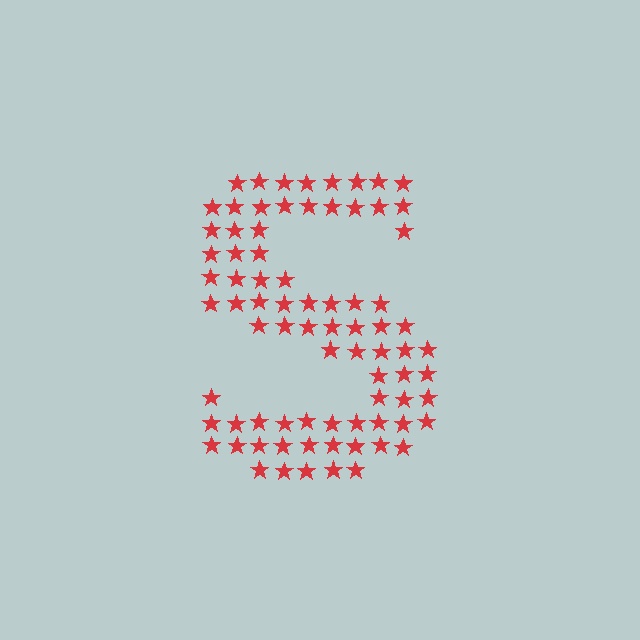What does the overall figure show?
The overall figure shows the letter S.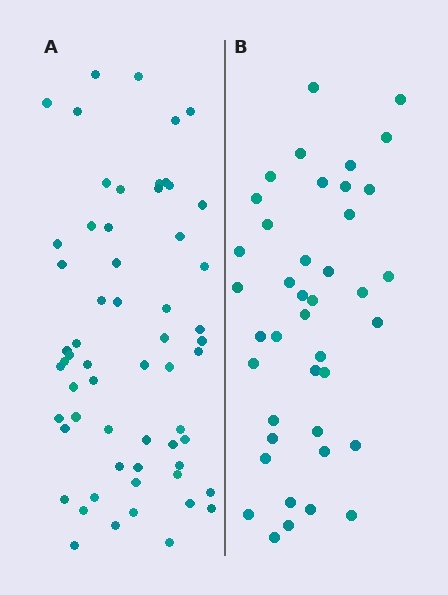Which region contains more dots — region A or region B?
Region A (the left region) has more dots.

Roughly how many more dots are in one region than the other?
Region A has approximately 20 more dots than region B.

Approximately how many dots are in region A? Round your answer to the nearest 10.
About 60 dots.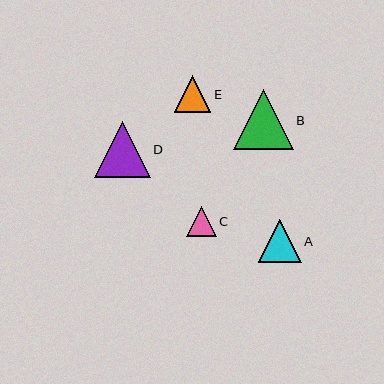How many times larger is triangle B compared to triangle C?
Triangle B is approximately 2.0 times the size of triangle C.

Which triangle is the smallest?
Triangle C is the smallest with a size of approximately 30 pixels.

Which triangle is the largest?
Triangle B is the largest with a size of approximately 60 pixels.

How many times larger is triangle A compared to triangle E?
Triangle A is approximately 1.2 times the size of triangle E.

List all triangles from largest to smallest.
From largest to smallest: B, D, A, E, C.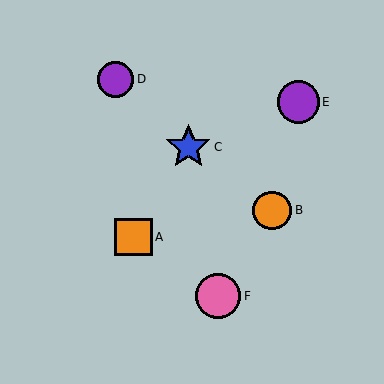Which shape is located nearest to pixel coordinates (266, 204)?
The orange circle (labeled B) at (272, 210) is nearest to that location.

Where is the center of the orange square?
The center of the orange square is at (133, 237).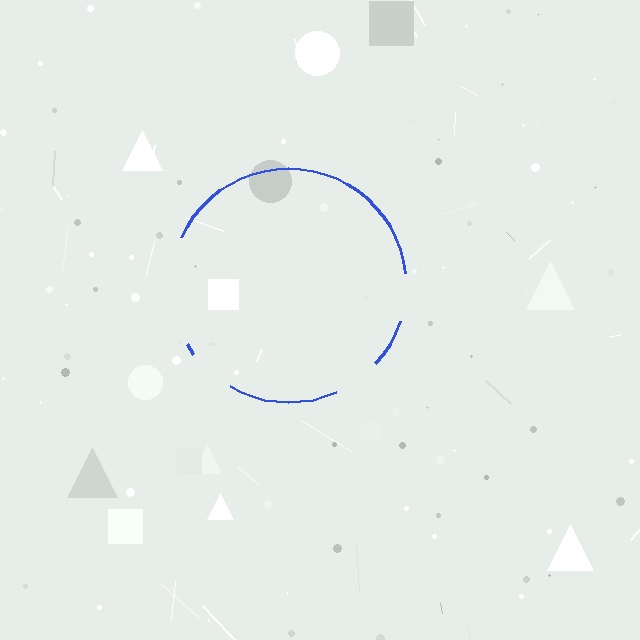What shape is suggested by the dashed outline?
The dashed outline suggests a circle.